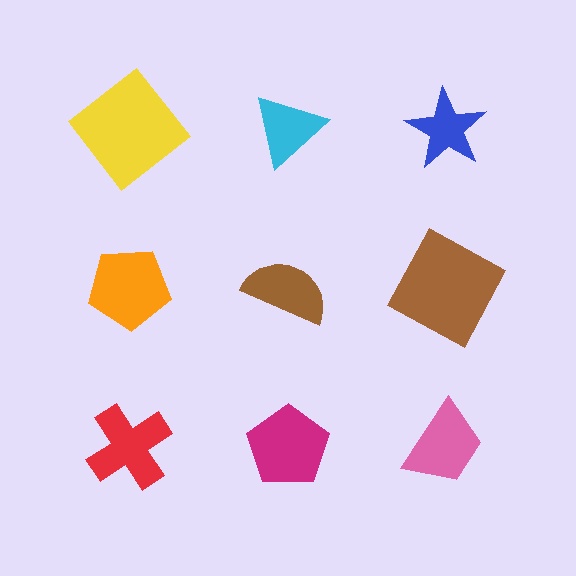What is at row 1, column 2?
A cyan triangle.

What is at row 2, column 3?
A brown square.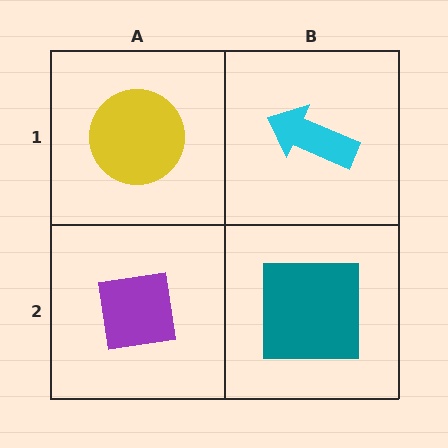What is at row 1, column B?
A cyan arrow.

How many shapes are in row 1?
2 shapes.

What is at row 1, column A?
A yellow circle.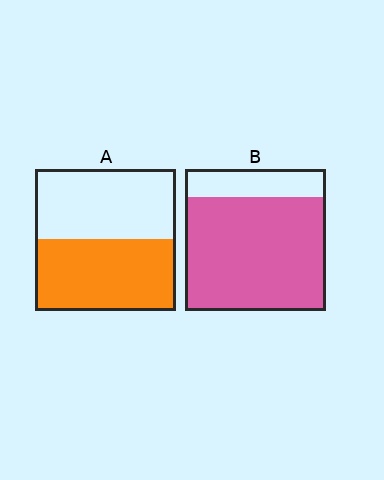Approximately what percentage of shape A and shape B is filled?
A is approximately 50% and B is approximately 80%.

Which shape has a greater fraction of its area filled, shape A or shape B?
Shape B.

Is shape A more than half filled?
Roughly half.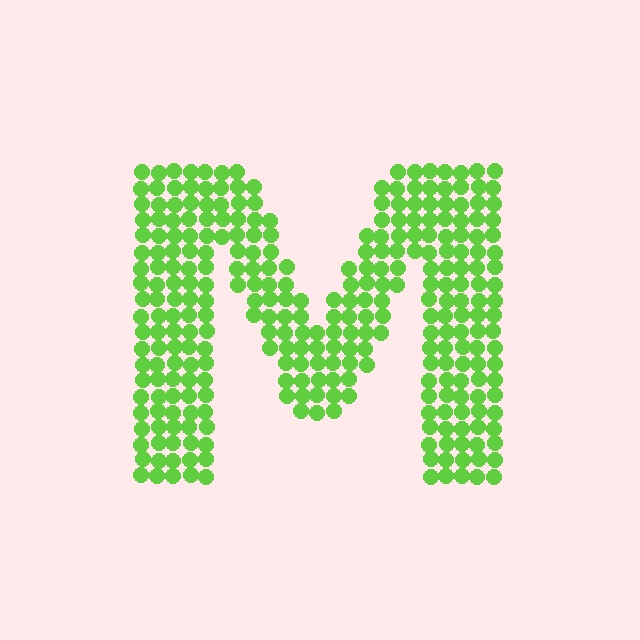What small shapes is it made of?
It is made of small circles.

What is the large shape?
The large shape is the letter M.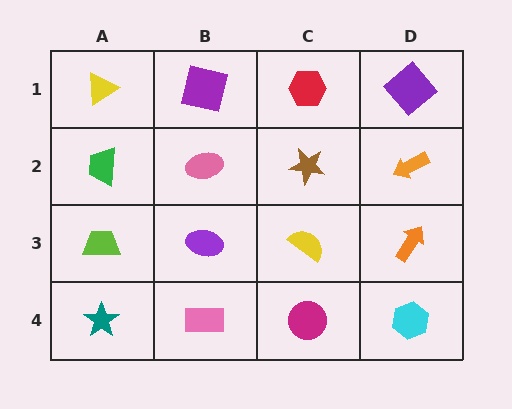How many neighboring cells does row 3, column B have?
4.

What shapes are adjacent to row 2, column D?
A purple diamond (row 1, column D), an orange arrow (row 3, column D), a brown star (row 2, column C).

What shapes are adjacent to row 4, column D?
An orange arrow (row 3, column D), a magenta circle (row 4, column C).